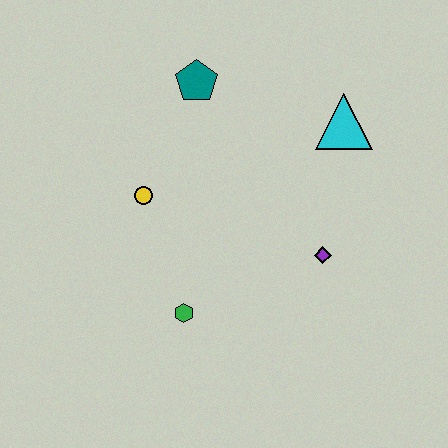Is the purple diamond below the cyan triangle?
Yes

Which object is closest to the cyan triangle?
The purple diamond is closest to the cyan triangle.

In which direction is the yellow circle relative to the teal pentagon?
The yellow circle is below the teal pentagon.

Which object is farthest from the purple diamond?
The teal pentagon is farthest from the purple diamond.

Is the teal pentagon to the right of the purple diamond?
No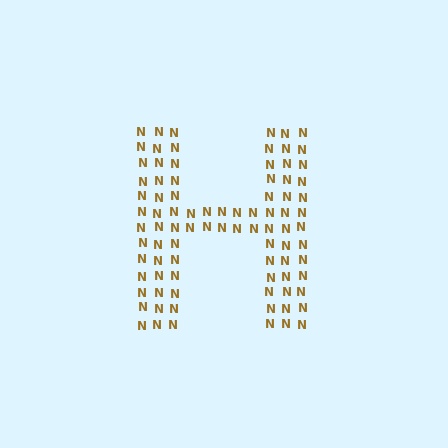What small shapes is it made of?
It is made of small letter N's.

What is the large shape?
The large shape is the letter H.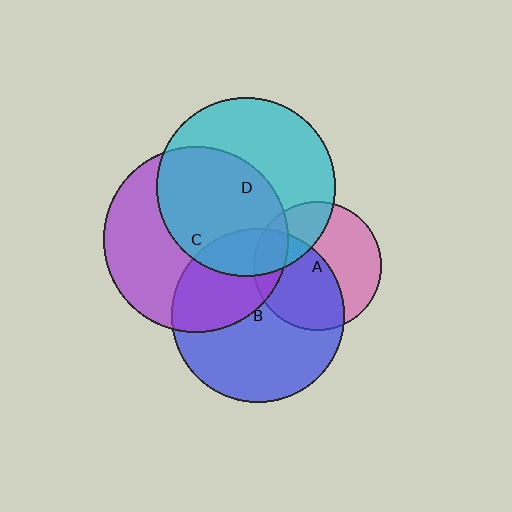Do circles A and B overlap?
Yes.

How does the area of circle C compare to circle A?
Approximately 2.1 times.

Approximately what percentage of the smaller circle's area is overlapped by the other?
Approximately 50%.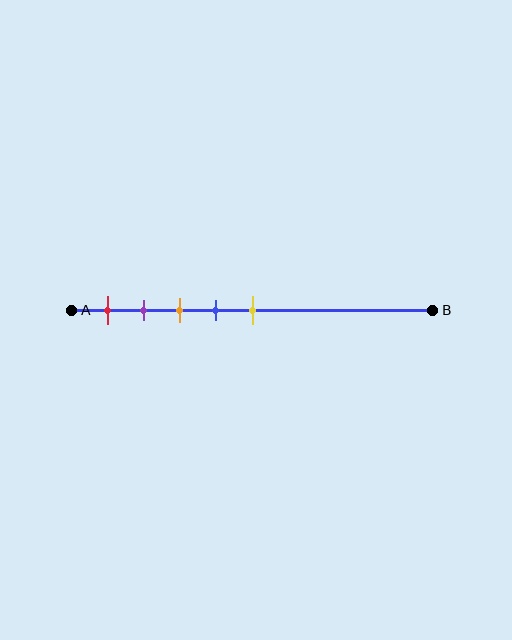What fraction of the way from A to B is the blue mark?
The blue mark is approximately 40% (0.4) of the way from A to B.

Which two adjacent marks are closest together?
The purple and orange marks are the closest adjacent pair.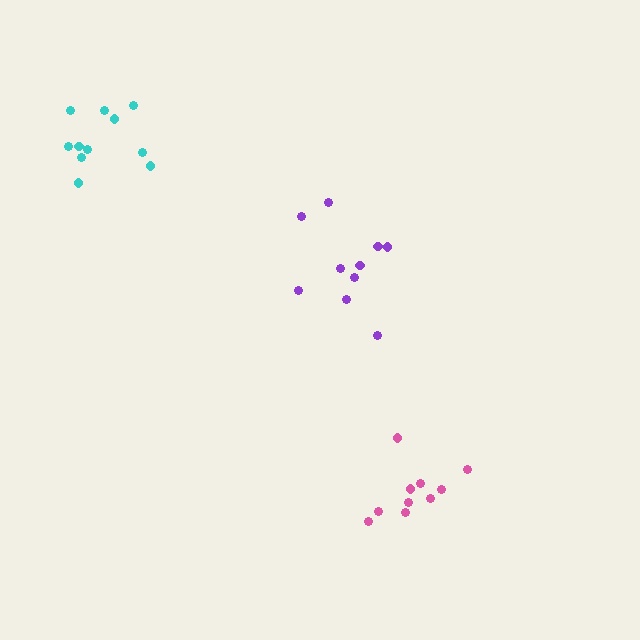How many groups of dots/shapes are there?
There are 3 groups.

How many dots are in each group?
Group 1: 11 dots, Group 2: 10 dots, Group 3: 10 dots (31 total).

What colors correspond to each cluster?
The clusters are colored: cyan, purple, pink.